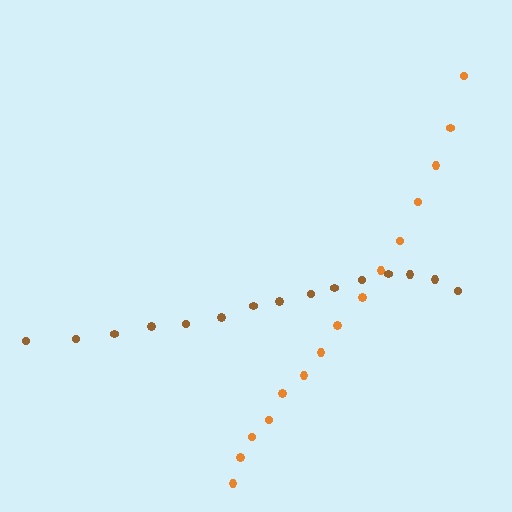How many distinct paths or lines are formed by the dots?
There are 2 distinct paths.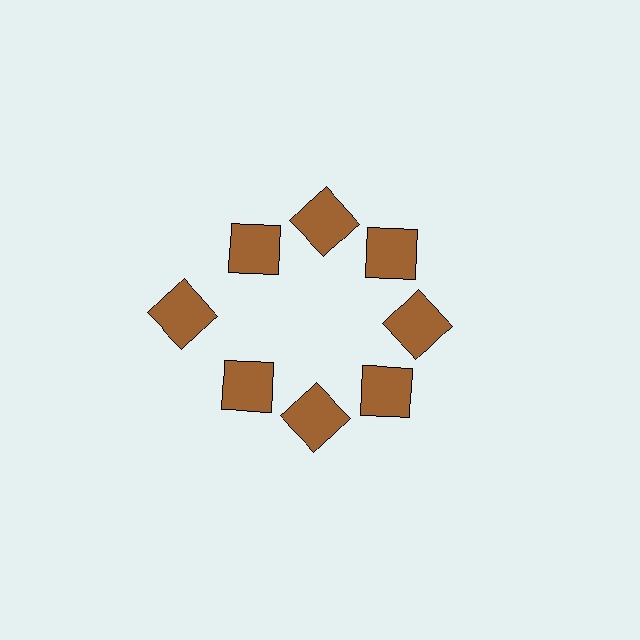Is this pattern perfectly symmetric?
No. The 8 brown squares are arranged in a ring, but one element near the 9 o'clock position is pushed outward from the center, breaking the 8-fold rotational symmetry.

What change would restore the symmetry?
The symmetry would be restored by moving it inward, back onto the ring so that all 8 squares sit at equal angles and equal distance from the center.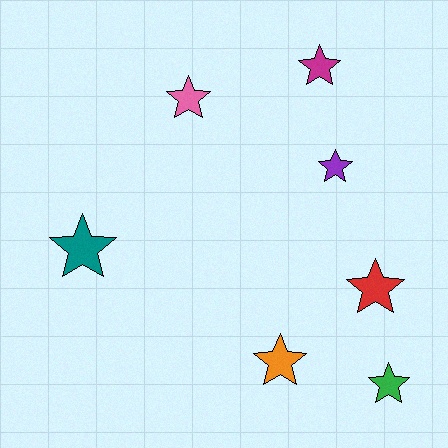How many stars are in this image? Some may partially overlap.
There are 7 stars.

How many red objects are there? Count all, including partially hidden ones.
There is 1 red object.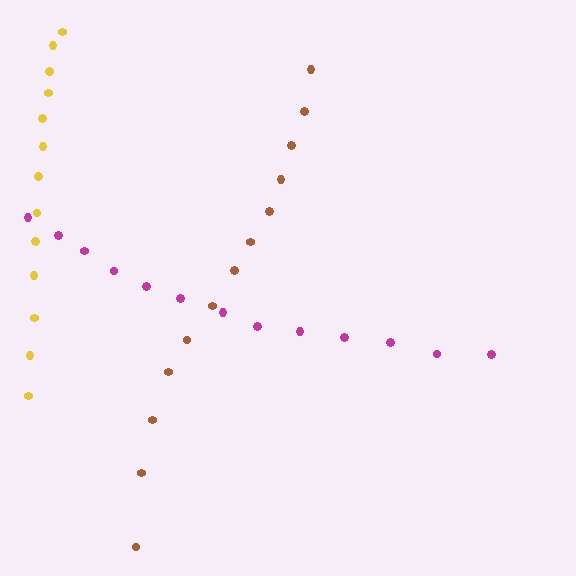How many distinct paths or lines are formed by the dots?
There are 3 distinct paths.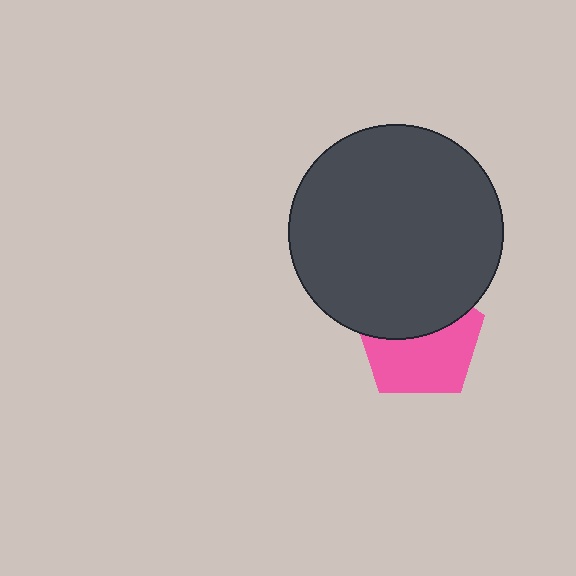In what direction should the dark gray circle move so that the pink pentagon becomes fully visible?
The dark gray circle should move up. That is the shortest direction to clear the overlap and leave the pink pentagon fully visible.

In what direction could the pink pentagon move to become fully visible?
The pink pentagon could move down. That would shift it out from behind the dark gray circle entirely.